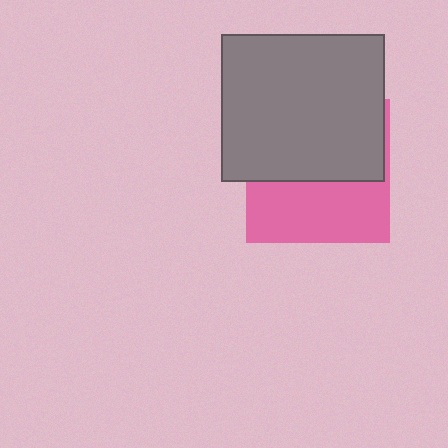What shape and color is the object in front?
The object in front is a gray rectangle.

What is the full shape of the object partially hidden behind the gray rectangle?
The partially hidden object is a pink square.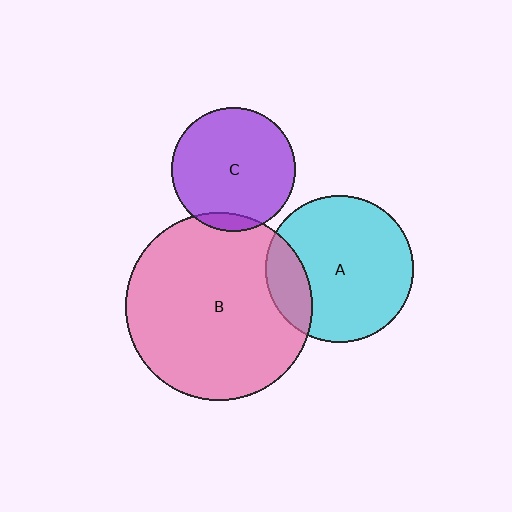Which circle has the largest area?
Circle B (pink).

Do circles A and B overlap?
Yes.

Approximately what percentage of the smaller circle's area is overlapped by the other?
Approximately 20%.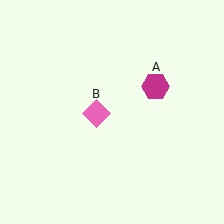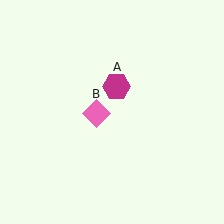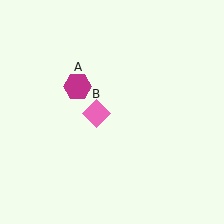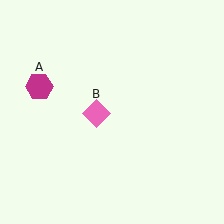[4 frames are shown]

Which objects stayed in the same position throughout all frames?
Pink diamond (object B) remained stationary.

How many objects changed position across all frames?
1 object changed position: magenta hexagon (object A).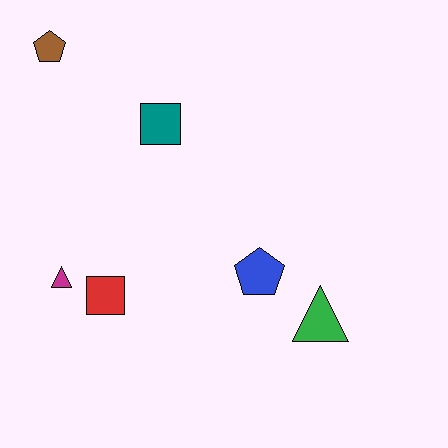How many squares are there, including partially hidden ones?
There are 2 squares.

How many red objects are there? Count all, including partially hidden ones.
There is 1 red object.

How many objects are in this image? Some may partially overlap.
There are 6 objects.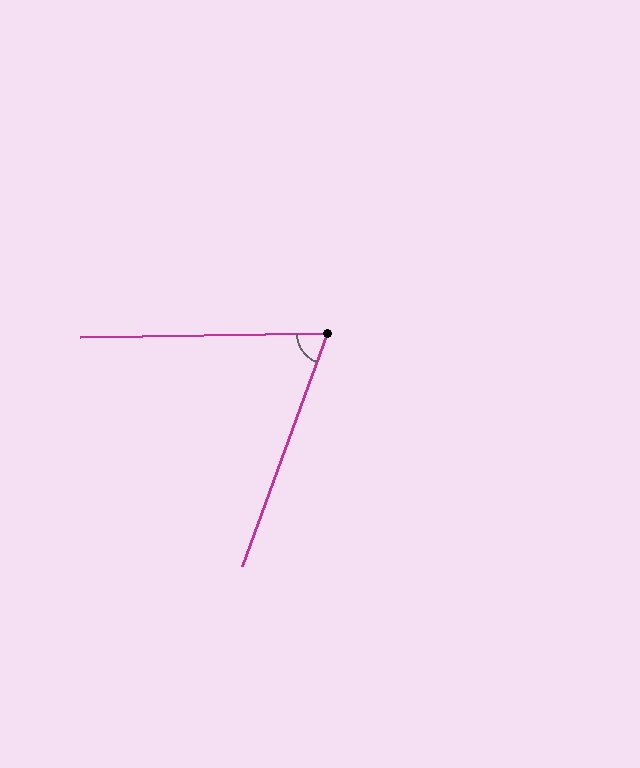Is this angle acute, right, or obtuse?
It is acute.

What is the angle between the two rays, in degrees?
Approximately 69 degrees.